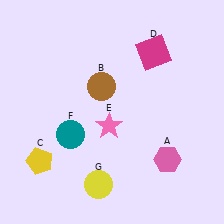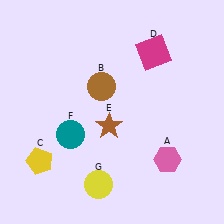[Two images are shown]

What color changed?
The star (E) changed from pink in Image 1 to brown in Image 2.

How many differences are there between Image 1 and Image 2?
There is 1 difference between the two images.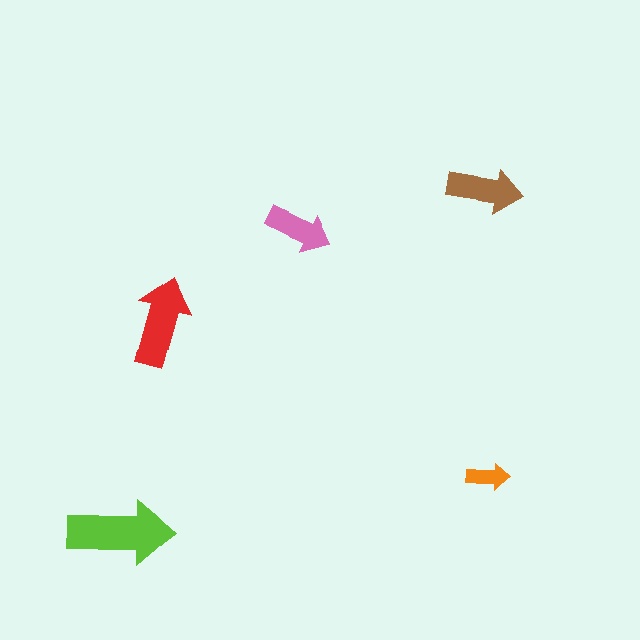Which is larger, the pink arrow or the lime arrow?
The lime one.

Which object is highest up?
The brown arrow is topmost.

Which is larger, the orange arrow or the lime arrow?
The lime one.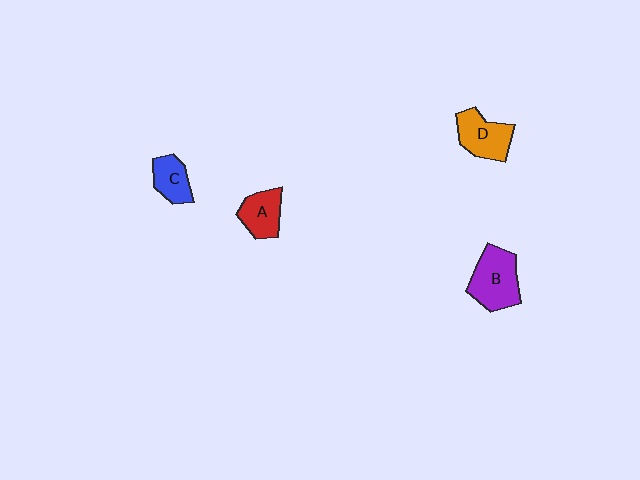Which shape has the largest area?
Shape B (purple).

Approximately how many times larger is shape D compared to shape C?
Approximately 1.4 times.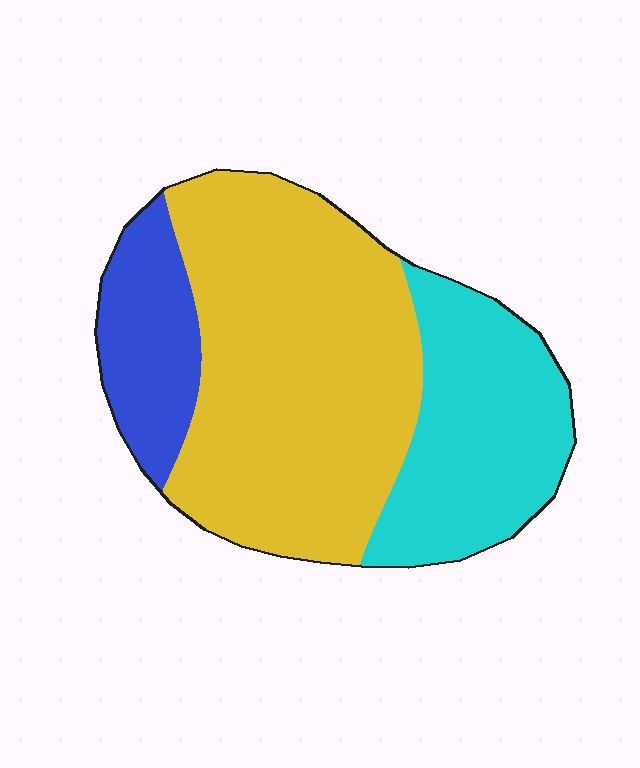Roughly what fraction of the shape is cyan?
Cyan takes up between a sixth and a third of the shape.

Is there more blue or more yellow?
Yellow.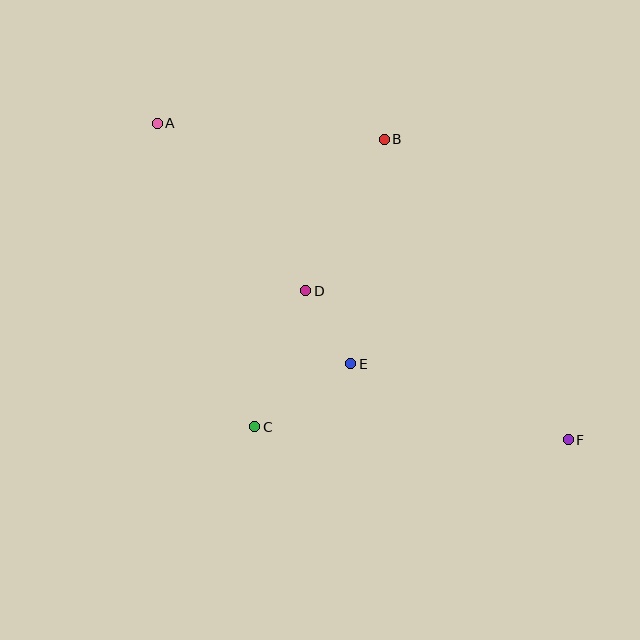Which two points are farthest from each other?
Points A and F are farthest from each other.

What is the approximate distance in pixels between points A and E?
The distance between A and E is approximately 309 pixels.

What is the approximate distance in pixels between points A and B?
The distance between A and B is approximately 228 pixels.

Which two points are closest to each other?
Points D and E are closest to each other.